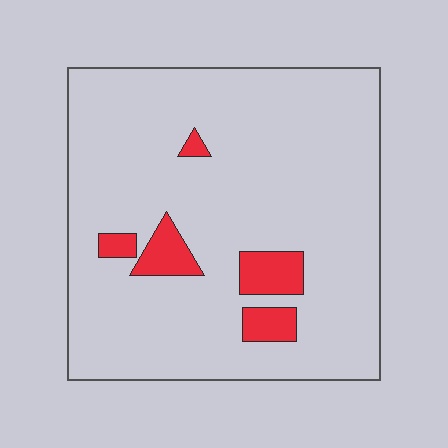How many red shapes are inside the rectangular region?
5.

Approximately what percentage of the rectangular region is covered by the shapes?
Approximately 10%.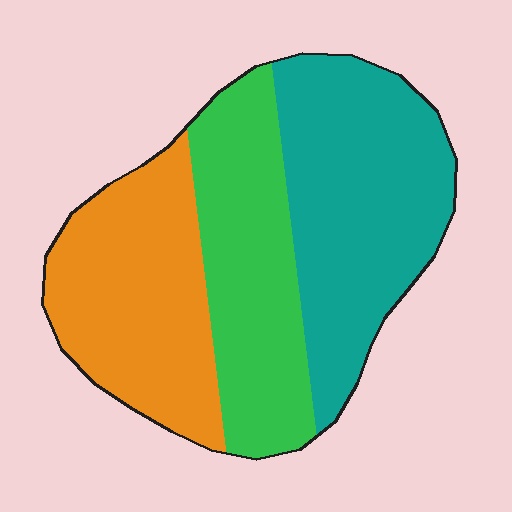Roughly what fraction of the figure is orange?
Orange covers around 30% of the figure.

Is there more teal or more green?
Teal.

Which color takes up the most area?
Teal, at roughly 40%.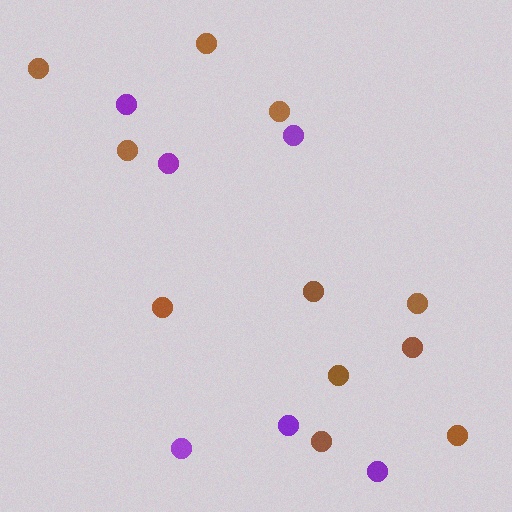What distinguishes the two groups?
There are 2 groups: one group of brown circles (11) and one group of purple circles (6).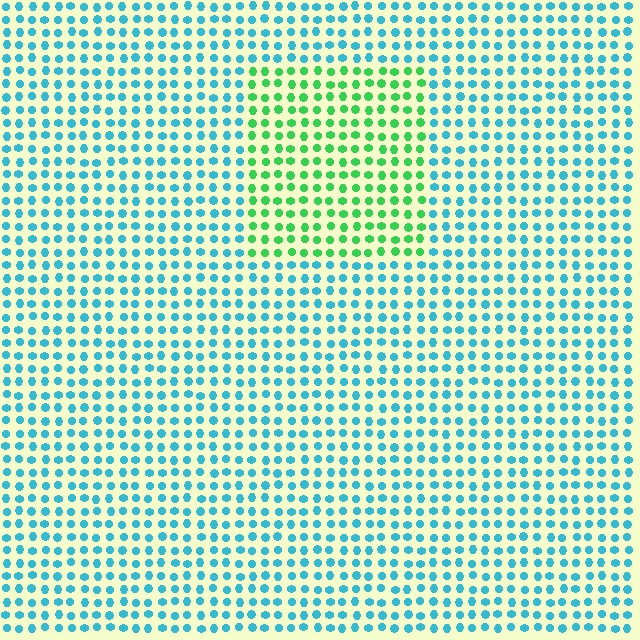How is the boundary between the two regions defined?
The boundary is defined purely by a slight shift in hue (about 57 degrees). Spacing, size, and orientation are identical on both sides.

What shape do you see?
I see a rectangle.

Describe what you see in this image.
The image is filled with small cyan elements in a uniform arrangement. A rectangle-shaped region is visible where the elements are tinted to a slightly different hue, forming a subtle color boundary.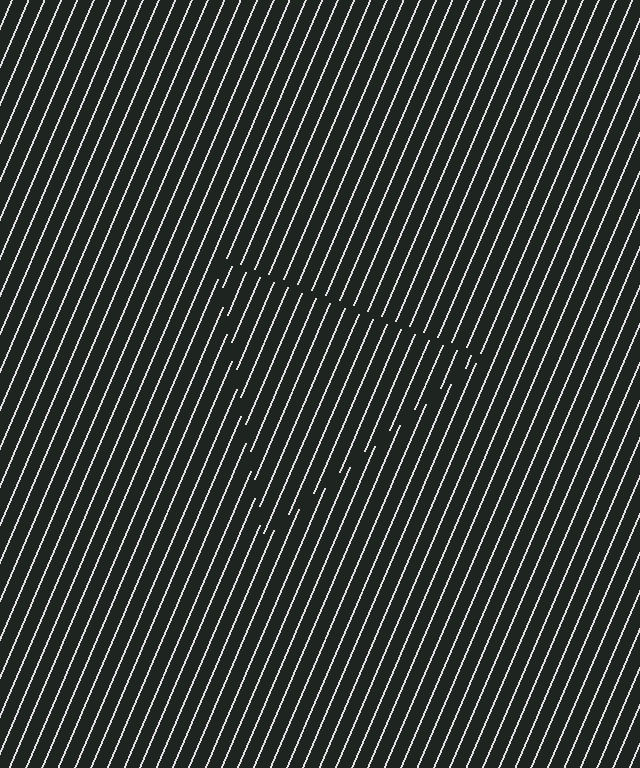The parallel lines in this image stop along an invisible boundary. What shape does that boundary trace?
An illusory triangle. The interior of the shape contains the same grating, shifted by half a period — the contour is defined by the phase discontinuity where line-ends from the inner and outer gratings abut.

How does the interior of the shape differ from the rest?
The interior of the shape contains the same grating, shifted by half a period — the contour is defined by the phase discontinuity where line-ends from the inner and outer gratings abut.